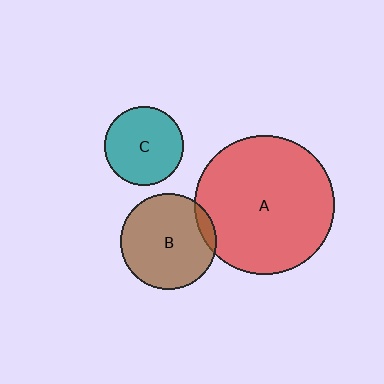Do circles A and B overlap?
Yes.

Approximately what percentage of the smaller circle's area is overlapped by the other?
Approximately 10%.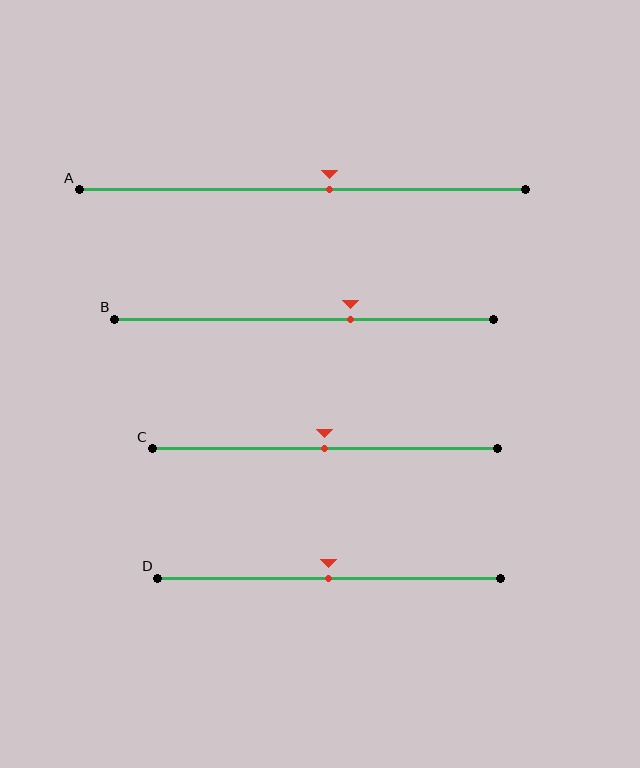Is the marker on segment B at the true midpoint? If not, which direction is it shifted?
No, the marker on segment B is shifted to the right by about 12% of the segment length.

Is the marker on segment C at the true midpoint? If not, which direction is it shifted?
Yes, the marker on segment C is at the true midpoint.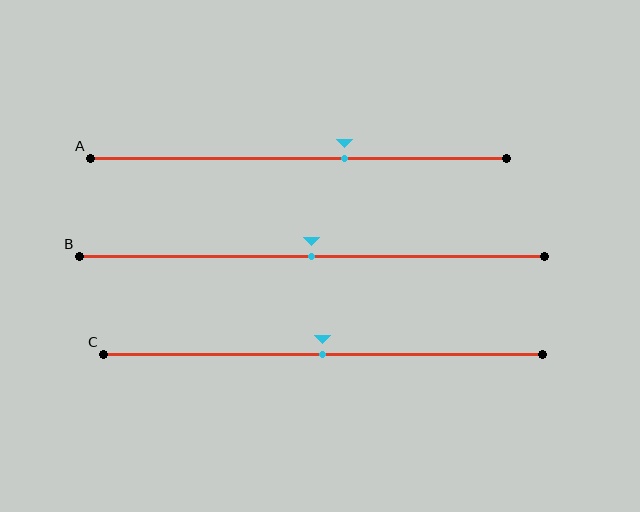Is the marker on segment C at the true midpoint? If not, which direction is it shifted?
Yes, the marker on segment C is at the true midpoint.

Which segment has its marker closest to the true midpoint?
Segment B has its marker closest to the true midpoint.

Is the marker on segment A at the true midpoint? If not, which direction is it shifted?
No, the marker on segment A is shifted to the right by about 11% of the segment length.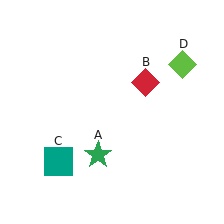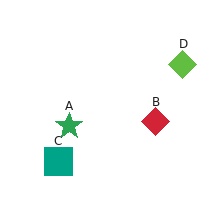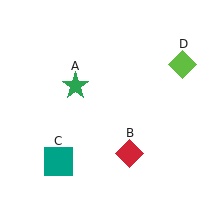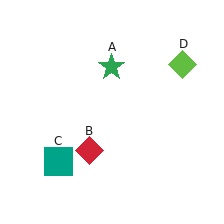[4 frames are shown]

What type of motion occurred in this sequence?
The green star (object A), red diamond (object B) rotated clockwise around the center of the scene.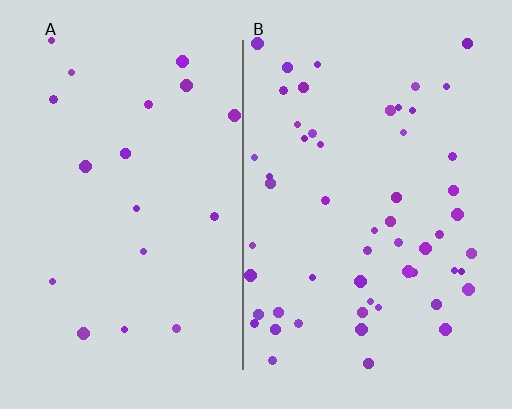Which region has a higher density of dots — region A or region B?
B (the right).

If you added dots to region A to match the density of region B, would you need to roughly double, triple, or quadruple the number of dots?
Approximately triple.